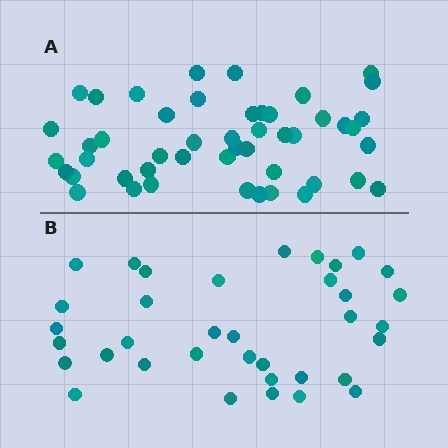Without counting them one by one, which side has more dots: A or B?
Region A (the top region) has more dots.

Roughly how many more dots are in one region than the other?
Region A has roughly 12 or so more dots than region B.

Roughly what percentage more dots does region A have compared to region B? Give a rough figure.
About 35% more.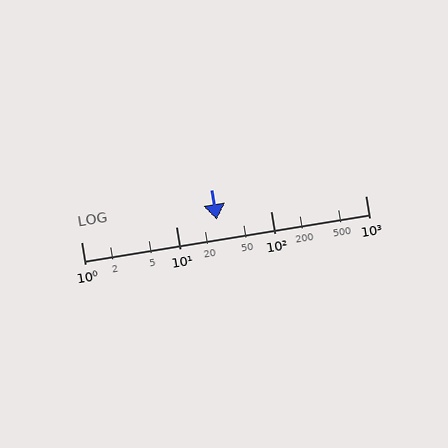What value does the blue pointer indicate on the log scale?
The pointer indicates approximately 27.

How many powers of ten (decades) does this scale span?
The scale spans 3 decades, from 1 to 1000.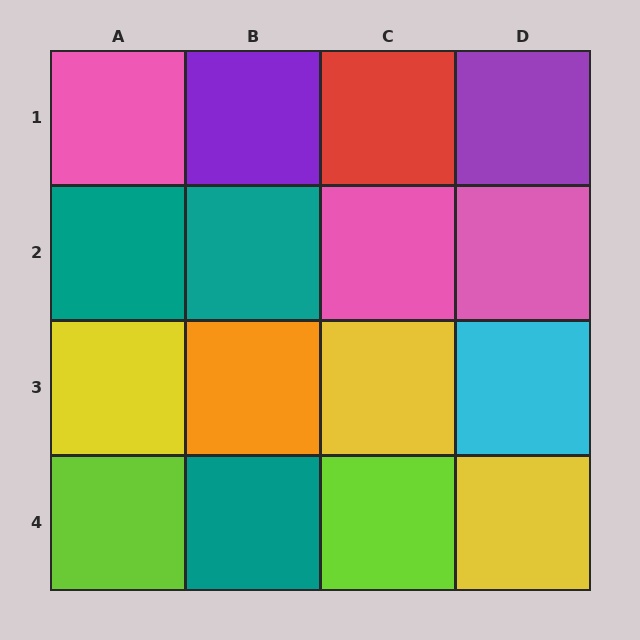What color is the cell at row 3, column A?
Yellow.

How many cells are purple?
2 cells are purple.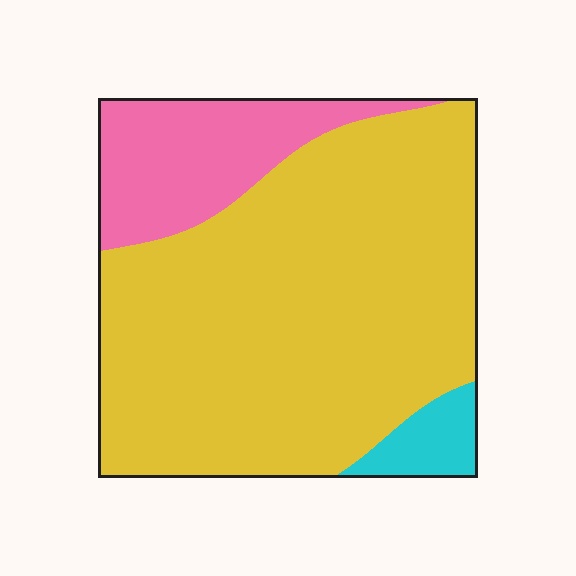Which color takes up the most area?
Yellow, at roughly 75%.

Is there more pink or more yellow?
Yellow.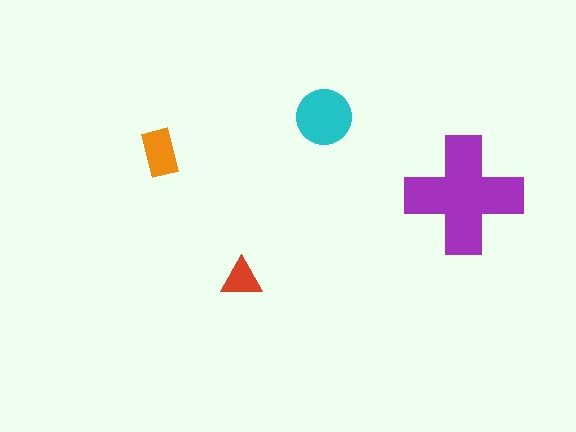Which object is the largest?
The purple cross.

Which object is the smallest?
The red triangle.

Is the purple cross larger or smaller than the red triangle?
Larger.